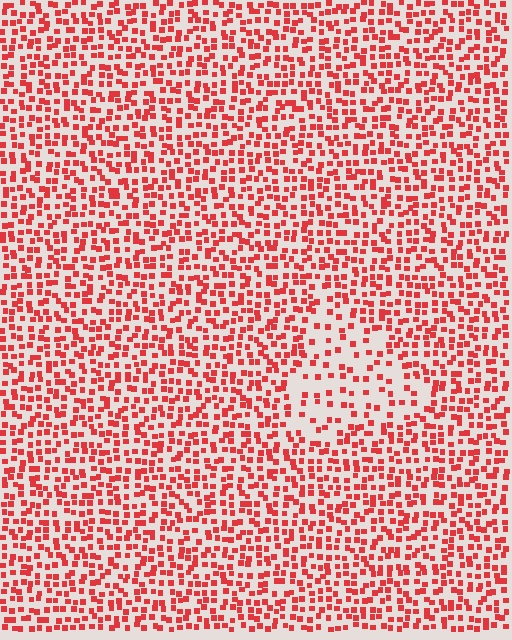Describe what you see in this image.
The image contains small red elements arranged at two different densities. A triangle-shaped region is visible where the elements are less densely packed than the surrounding area.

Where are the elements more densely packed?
The elements are more densely packed outside the triangle boundary.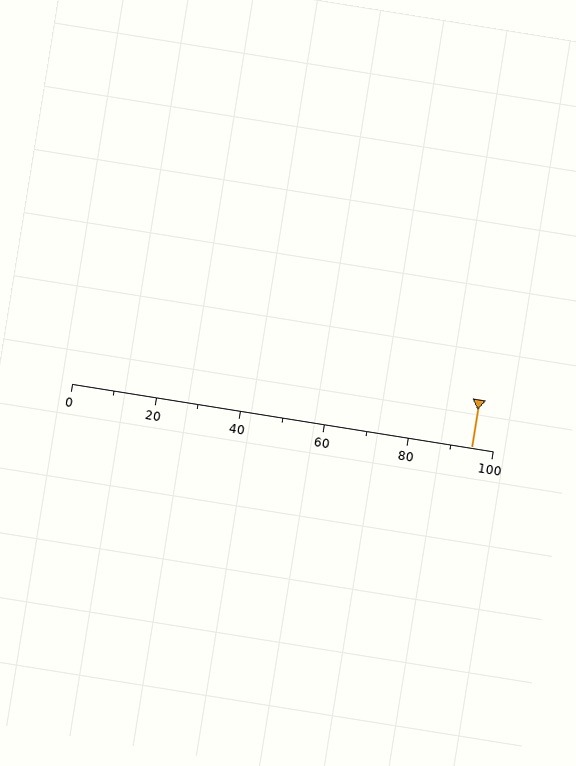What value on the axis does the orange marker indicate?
The marker indicates approximately 95.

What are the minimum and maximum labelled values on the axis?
The axis runs from 0 to 100.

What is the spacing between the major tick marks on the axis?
The major ticks are spaced 20 apart.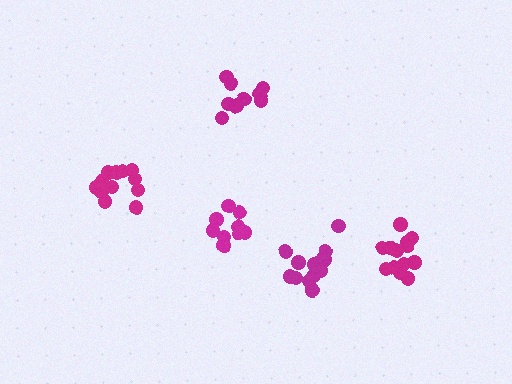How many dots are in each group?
Group 1: 9 dots, Group 2: 9 dots, Group 3: 15 dots, Group 4: 15 dots, Group 5: 13 dots (61 total).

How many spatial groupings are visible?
There are 5 spatial groupings.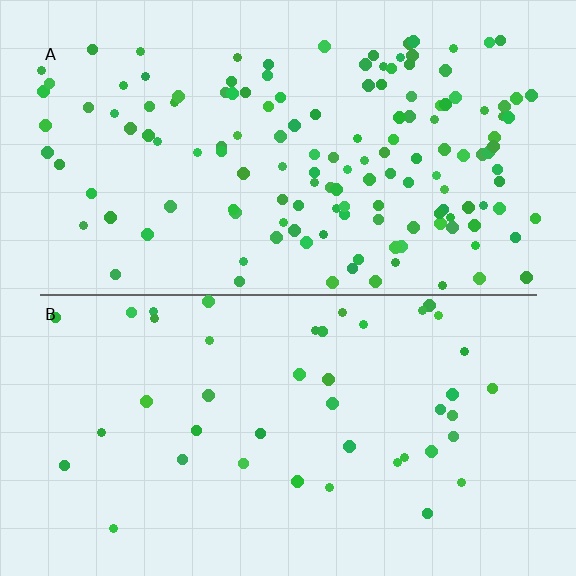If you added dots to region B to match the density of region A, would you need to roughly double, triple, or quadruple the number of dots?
Approximately triple.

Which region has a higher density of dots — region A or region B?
A (the top).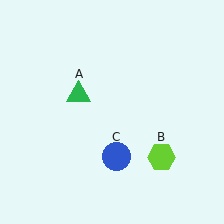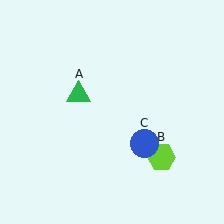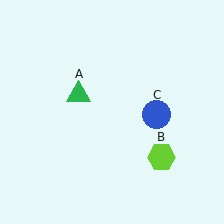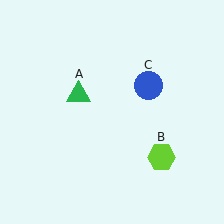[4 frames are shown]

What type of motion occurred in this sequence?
The blue circle (object C) rotated counterclockwise around the center of the scene.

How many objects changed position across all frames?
1 object changed position: blue circle (object C).